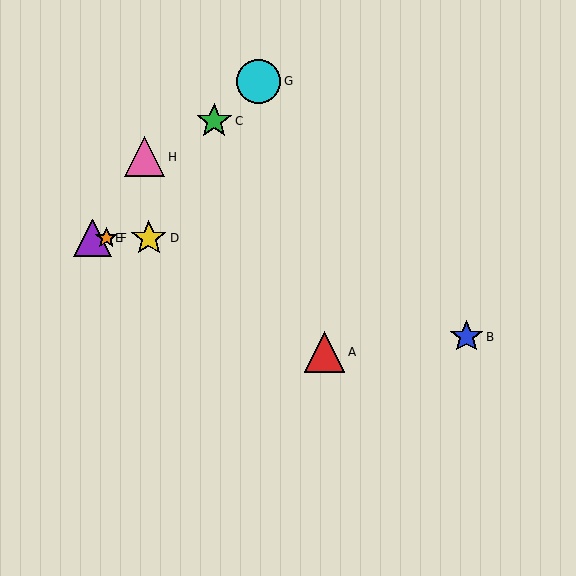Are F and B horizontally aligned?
No, F is at y≈238 and B is at y≈337.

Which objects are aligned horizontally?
Objects D, E, F are aligned horizontally.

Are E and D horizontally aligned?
Yes, both are at y≈238.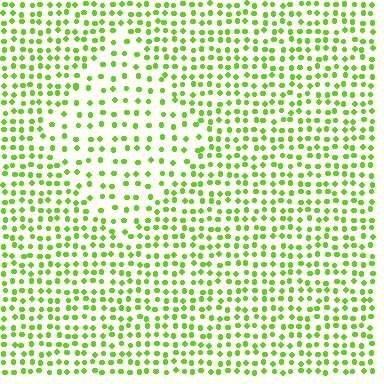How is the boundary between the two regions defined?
The boundary is defined by a change in element density (approximately 1.8x ratio). All elements are the same color, size, and shape.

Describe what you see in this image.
The image contains small lime elements arranged at two different densities. A diamond-shaped region is visible where the elements are less densely packed than the surrounding area.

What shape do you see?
I see a diamond.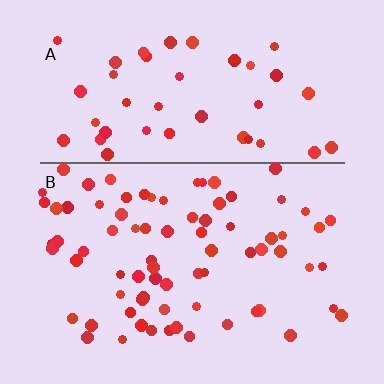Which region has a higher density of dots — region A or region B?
B (the bottom).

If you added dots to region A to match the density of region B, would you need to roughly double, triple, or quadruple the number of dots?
Approximately double.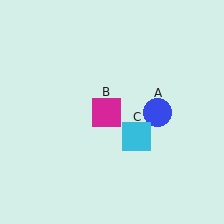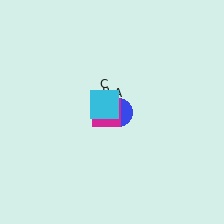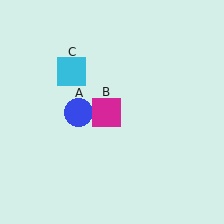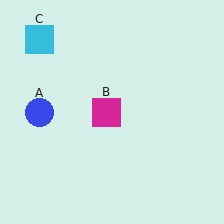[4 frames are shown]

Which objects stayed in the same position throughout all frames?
Magenta square (object B) remained stationary.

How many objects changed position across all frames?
2 objects changed position: blue circle (object A), cyan square (object C).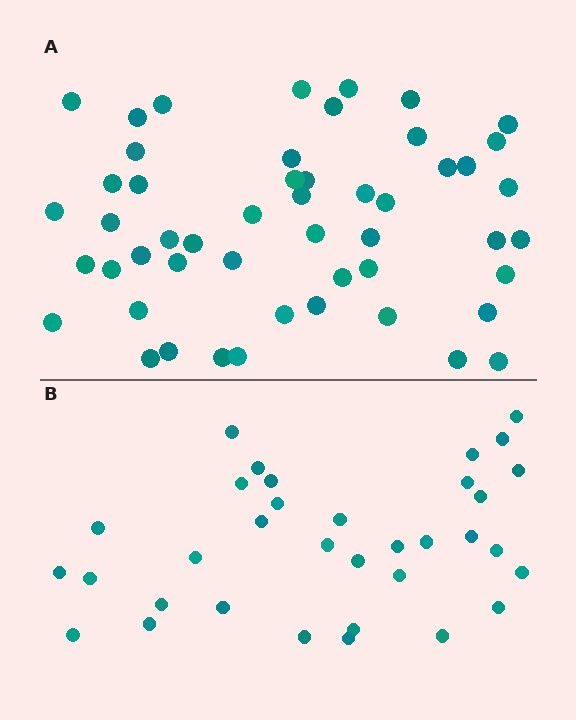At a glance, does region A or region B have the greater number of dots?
Region A (the top region) has more dots.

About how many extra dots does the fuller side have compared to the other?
Region A has approximately 15 more dots than region B.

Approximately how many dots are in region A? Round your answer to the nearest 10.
About 50 dots. (The exact count is 51, which rounds to 50.)